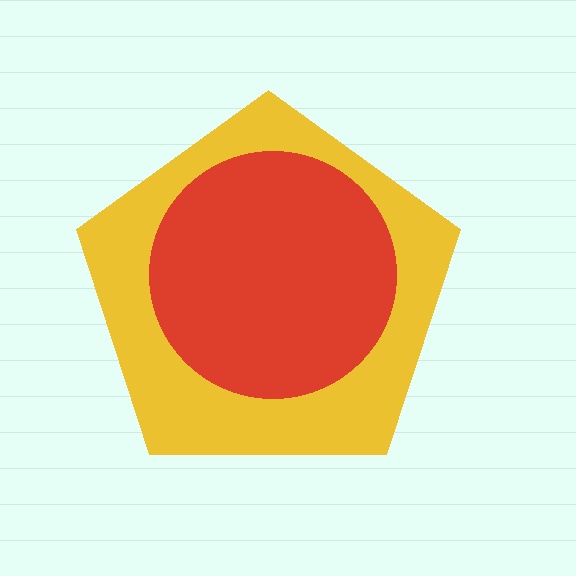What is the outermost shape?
The yellow pentagon.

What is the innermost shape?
The red circle.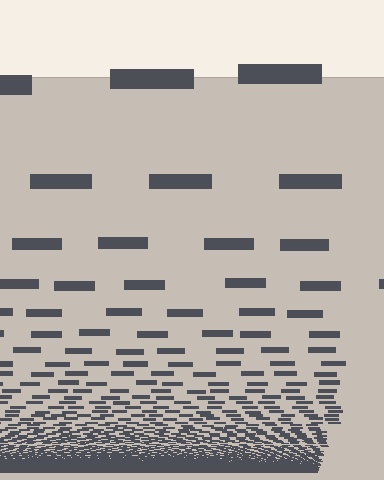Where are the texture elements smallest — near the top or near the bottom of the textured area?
Near the bottom.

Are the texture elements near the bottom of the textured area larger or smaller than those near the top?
Smaller. The gradient is inverted — elements near the bottom are smaller and denser.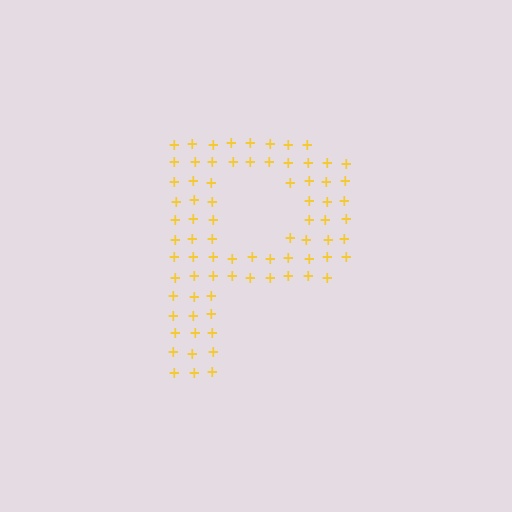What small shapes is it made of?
It is made of small plus signs.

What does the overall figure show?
The overall figure shows the letter P.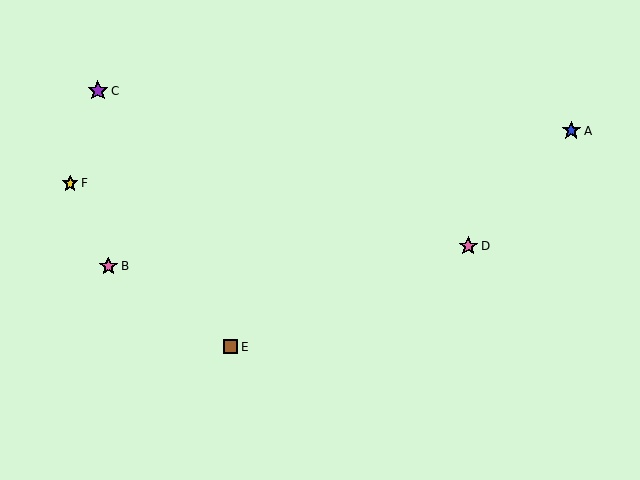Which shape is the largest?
The purple star (labeled C) is the largest.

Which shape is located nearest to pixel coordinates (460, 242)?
The pink star (labeled D) at (468, 246) is nearest to that location.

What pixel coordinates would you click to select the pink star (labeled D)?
Click at (468, 246) to select the pink star D.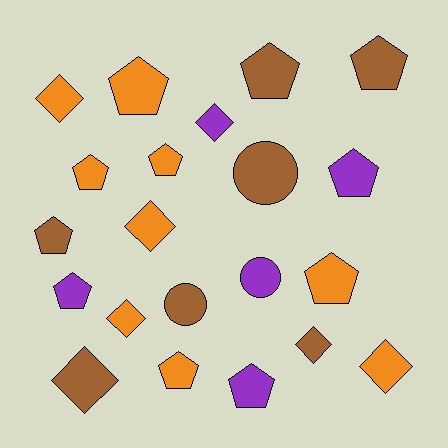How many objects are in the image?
There are 21 objects.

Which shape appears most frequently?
Pentagon, with 11 objects.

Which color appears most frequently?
Orange, with 9 objects.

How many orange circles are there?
There are no orange circles.